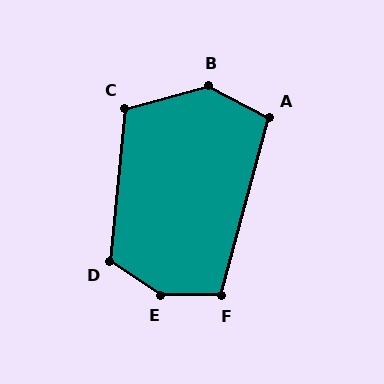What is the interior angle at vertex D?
Approximately 118 degrees (obtuse).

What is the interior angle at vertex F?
Approximately 105 degrees (obtuse).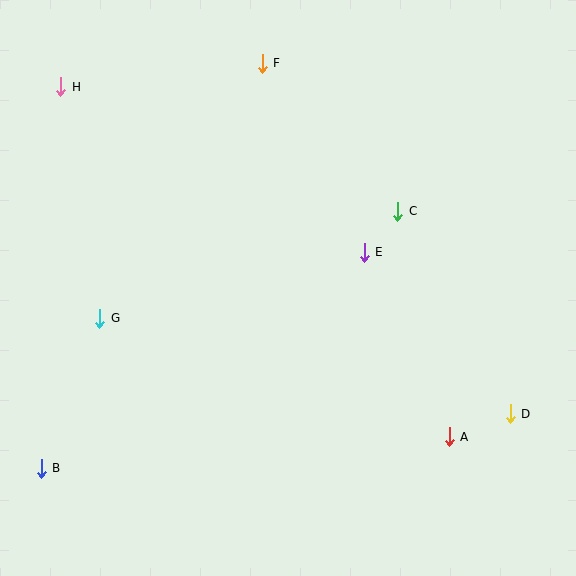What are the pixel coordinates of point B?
Point B is at (41, 468).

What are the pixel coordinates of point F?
Point F is at (262, 63).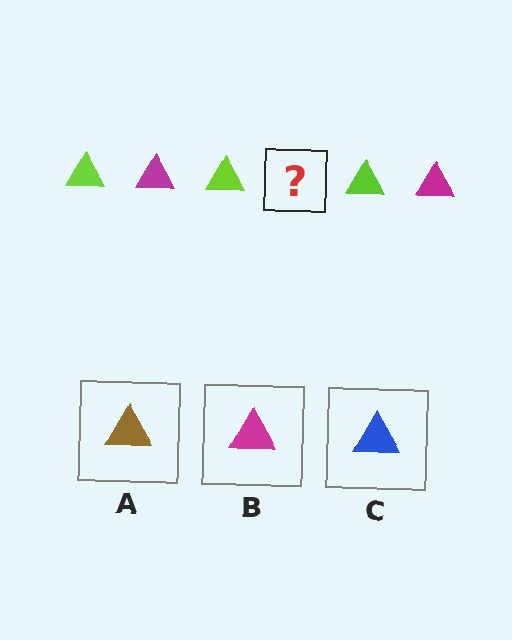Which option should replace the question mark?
Option B.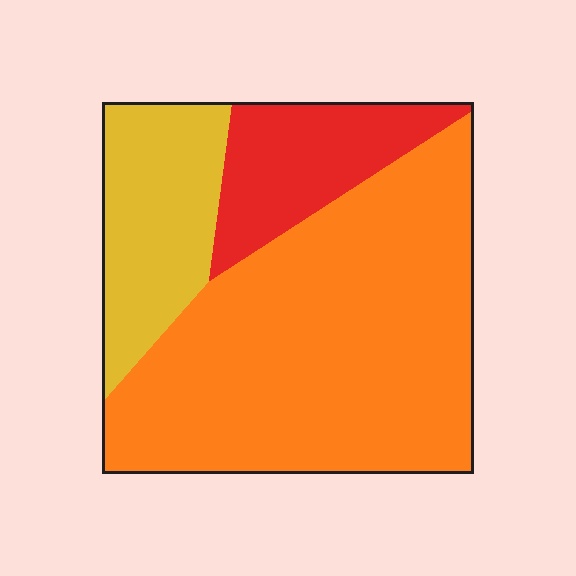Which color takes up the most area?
Orange, at roughly 65%.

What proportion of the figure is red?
Red takes up about one sixth (1/6) of the figure.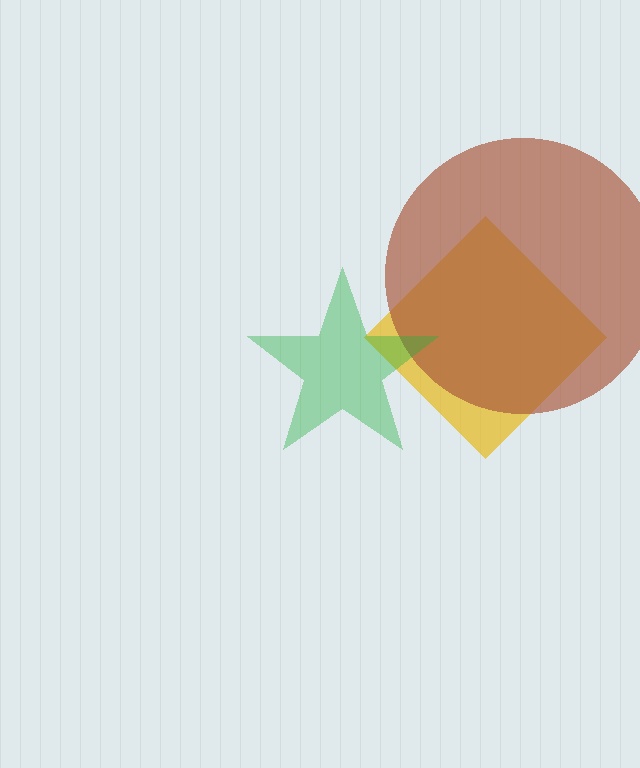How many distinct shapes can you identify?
There are 3 distinct shapes: a yellow diamond, a brown circle, a green star.